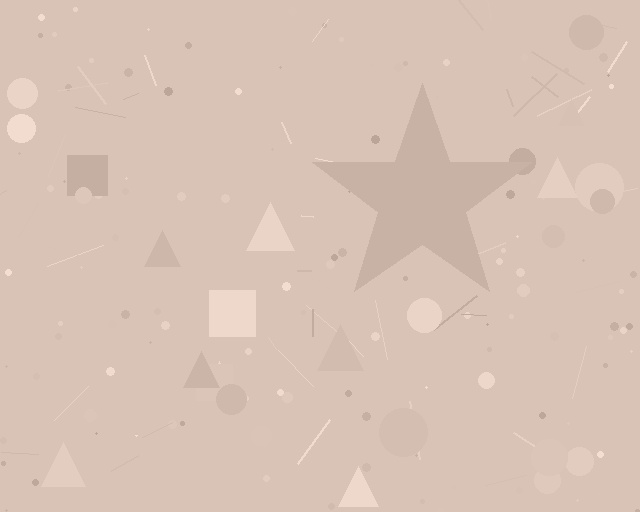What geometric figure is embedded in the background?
A star is embedded in the background.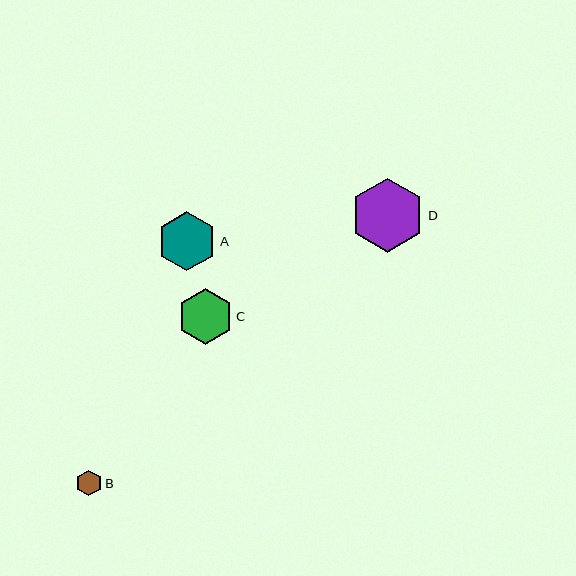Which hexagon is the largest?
Hexagon D is the largest with a size of approximately 74 pixels.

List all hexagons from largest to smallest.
From largest to smallest: D, A, C, B.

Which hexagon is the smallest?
Hexagon B is the smallest with a size of approximately 26 pixels.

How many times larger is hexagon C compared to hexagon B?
Hexagon C is approximately 2.2 times the size of hexagon B.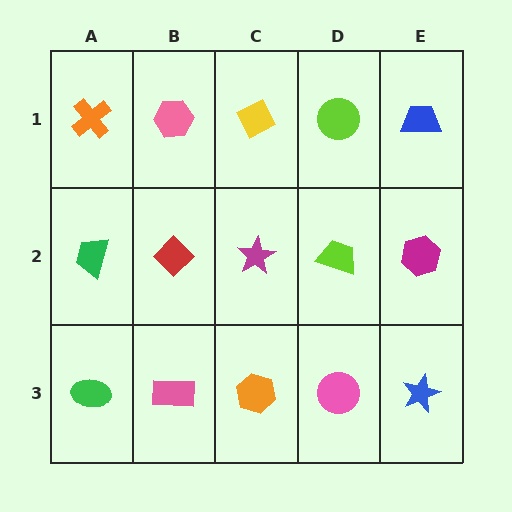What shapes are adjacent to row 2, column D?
A lime circle (row 1, column D), a pink circle (row 3, column D), a magenta star (row 2, column C), a magenta hexagon (row 2, column E).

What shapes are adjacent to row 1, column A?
A green trapezoid (row 2, column A), a pink hexagon (row 1, column B).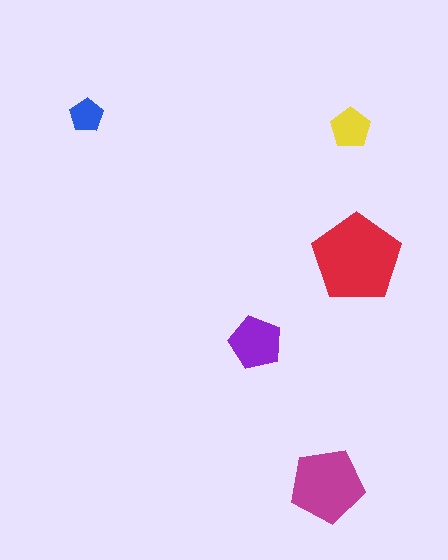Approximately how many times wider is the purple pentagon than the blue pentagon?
About 1.5 times wider.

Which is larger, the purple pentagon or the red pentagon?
The red one.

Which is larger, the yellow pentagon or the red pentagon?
The red one.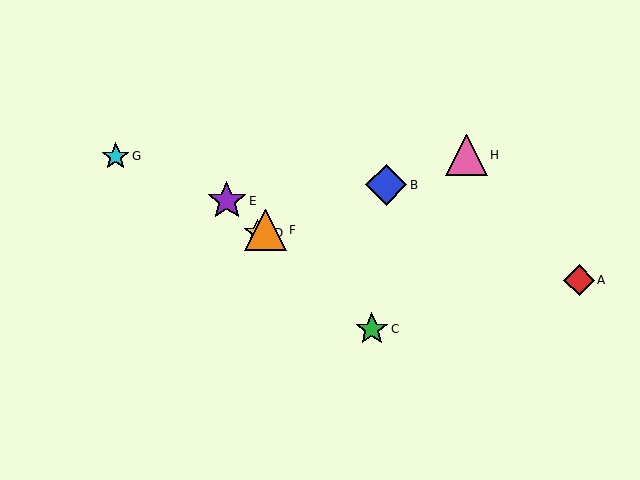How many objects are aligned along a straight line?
4 objects (B, D, F, H) are aligned along a straight line.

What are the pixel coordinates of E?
Object E is at (227, 201).